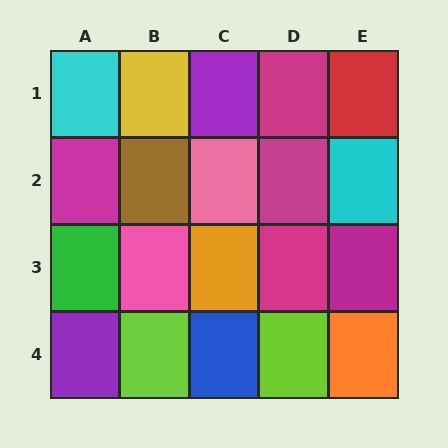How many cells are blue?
1 cell is blue.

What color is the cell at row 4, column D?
Lime.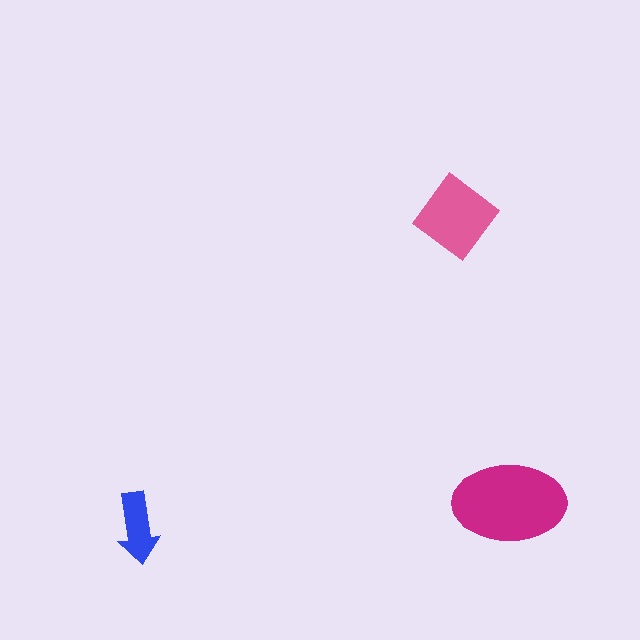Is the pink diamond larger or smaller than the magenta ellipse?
Smaller.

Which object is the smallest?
The blue arrow.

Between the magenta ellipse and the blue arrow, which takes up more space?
The magenta ellipse.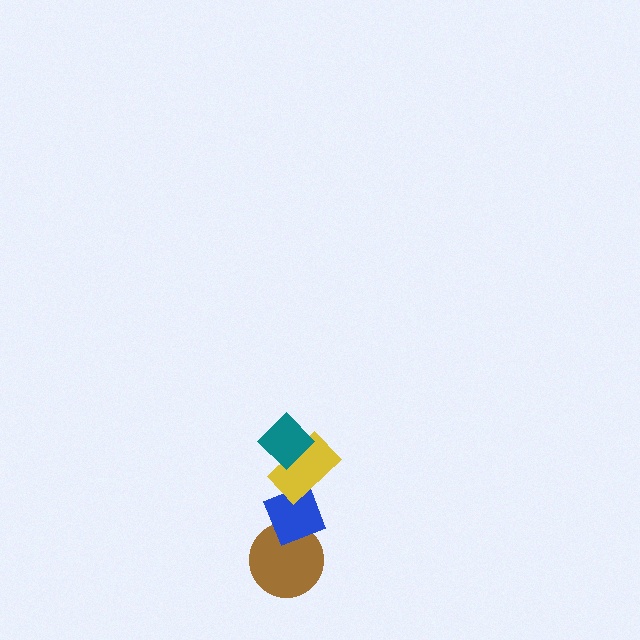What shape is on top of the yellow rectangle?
The teal diamond is on top of the yellow rectangle.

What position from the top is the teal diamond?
The teal diamond is 1st from the top.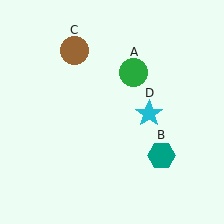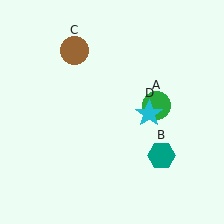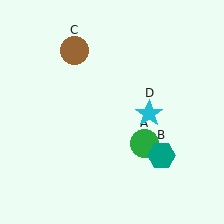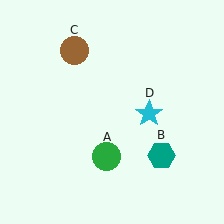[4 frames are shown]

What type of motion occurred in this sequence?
The green circle (object A) rotated clockwise around the center of the scene.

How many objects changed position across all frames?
1 object changed position: green circle (object A).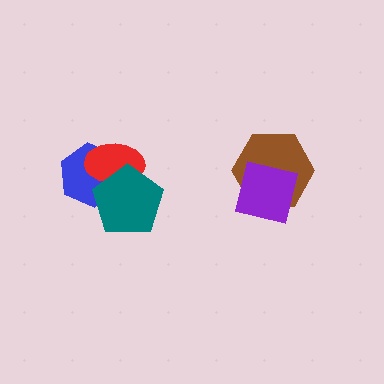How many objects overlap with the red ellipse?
2 objects overlap with the red ellipse.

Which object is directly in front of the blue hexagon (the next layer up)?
The red ellipse is directly in front of the blue hexagon.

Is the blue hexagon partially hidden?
Yes, it is partially covered by another shape.